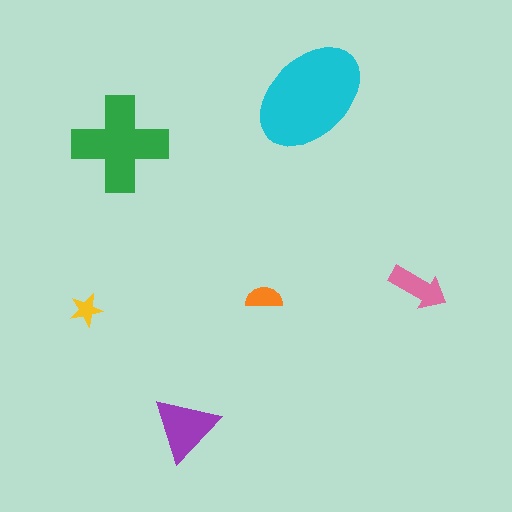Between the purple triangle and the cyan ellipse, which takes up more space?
The cyan ellipse.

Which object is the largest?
The cyan ellipse.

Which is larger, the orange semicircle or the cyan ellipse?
The cyan ellipse.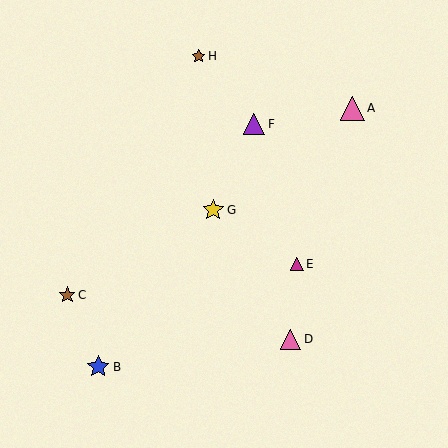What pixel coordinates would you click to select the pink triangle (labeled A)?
Click at (352, 108) to select the pink triangle A.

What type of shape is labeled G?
Shape G is a yellow star.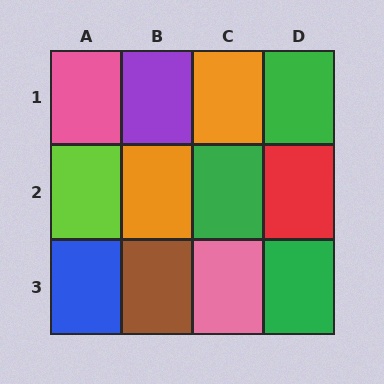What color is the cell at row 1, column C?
Orange.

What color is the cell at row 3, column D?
Green.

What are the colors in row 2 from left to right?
Lime, orange, green, red.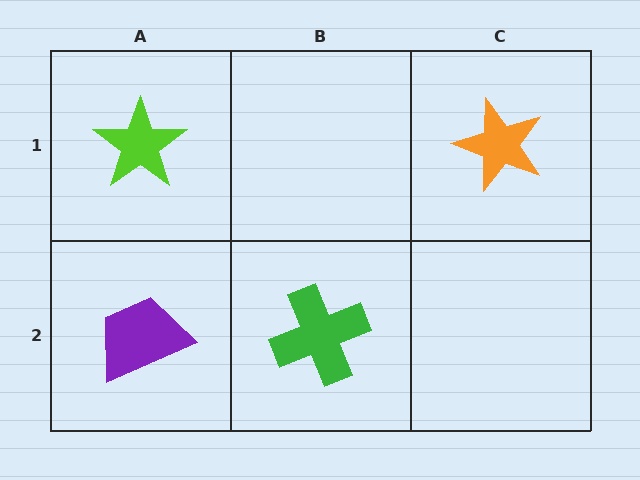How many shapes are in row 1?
2 shapes.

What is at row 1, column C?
An orange star.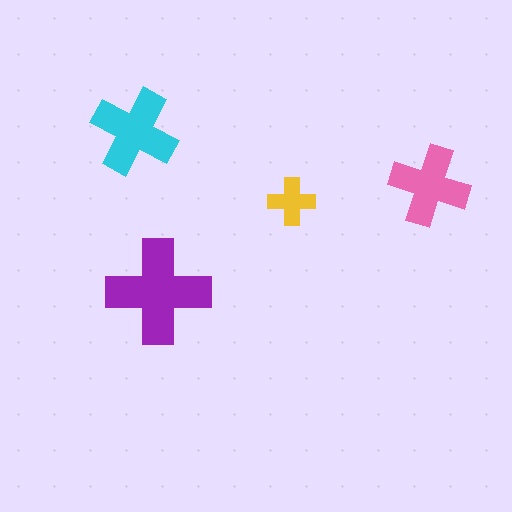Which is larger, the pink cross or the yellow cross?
The pink one.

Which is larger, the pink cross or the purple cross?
The purple one.